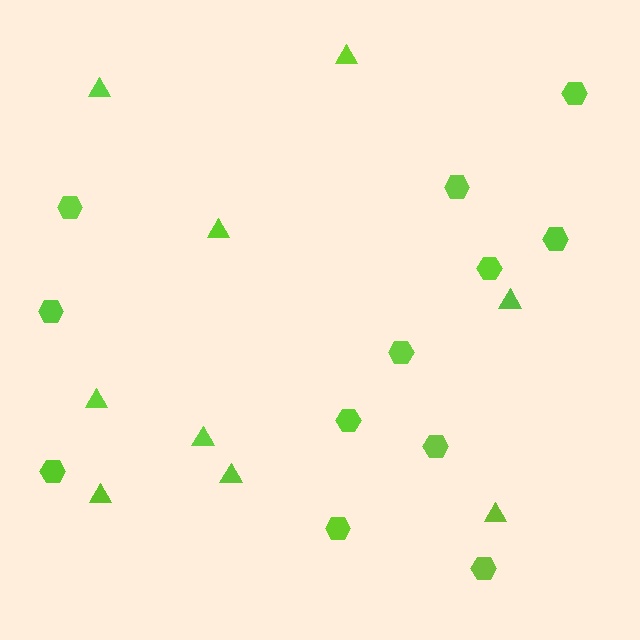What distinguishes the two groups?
There are 2 groups: one group of hexagons (12) and one group of triangles (9).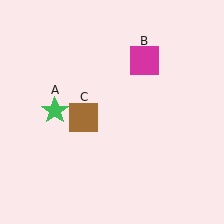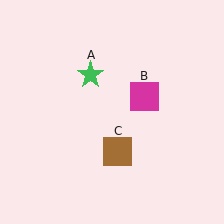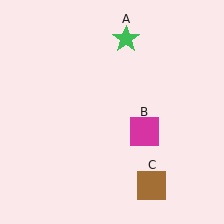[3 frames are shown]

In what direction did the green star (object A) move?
The green star (object A) moved up and to the right.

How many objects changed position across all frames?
3 objects changed position: green star (object A), magenta square (object B), brown square (object C).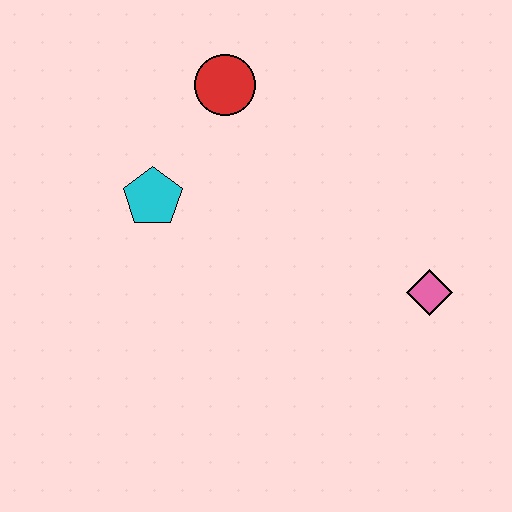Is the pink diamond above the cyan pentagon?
No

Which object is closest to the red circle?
The cyan pentagon is closest to the red circle.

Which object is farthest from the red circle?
The pink diamond is farthest from the red circle.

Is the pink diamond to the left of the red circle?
No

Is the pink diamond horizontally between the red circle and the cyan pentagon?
No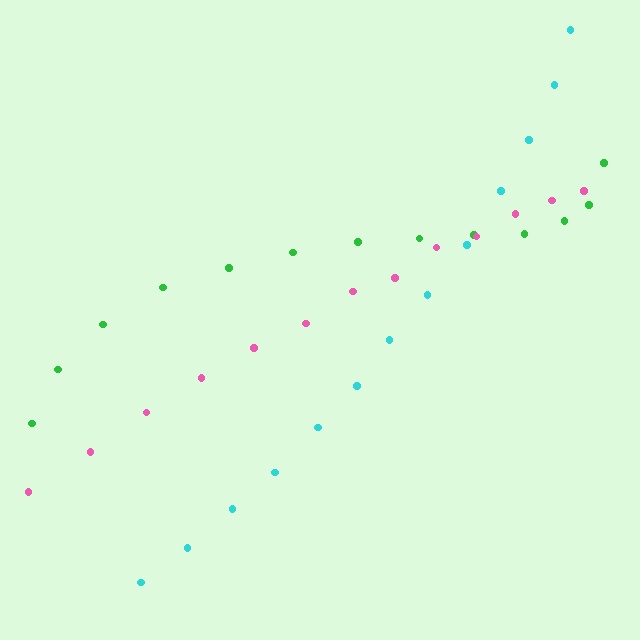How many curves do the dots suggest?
There are 3 distinct paths.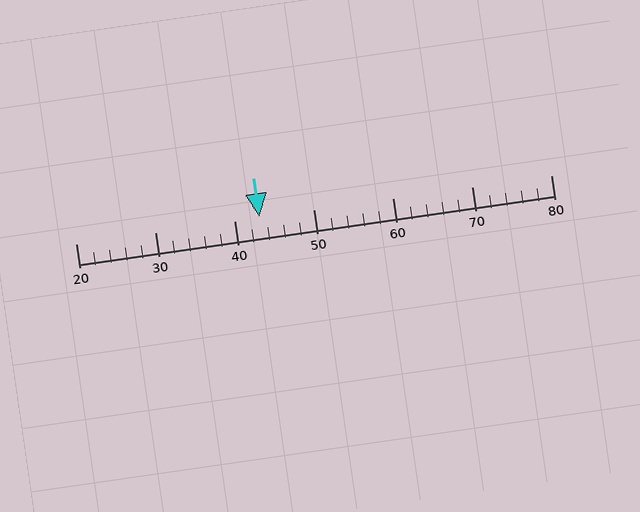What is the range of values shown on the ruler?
The ruler shows values from 20 to 80.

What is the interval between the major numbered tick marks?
The major tick marks are spaced 10 units apart.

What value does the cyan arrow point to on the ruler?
The cyan arrow points to approximately 43.